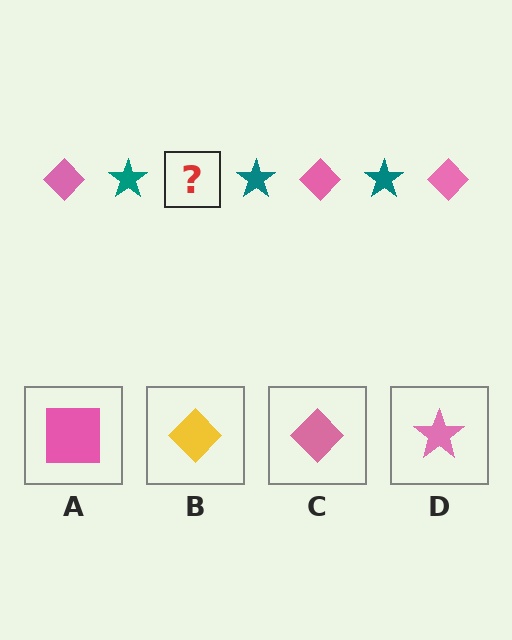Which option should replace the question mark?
Option C.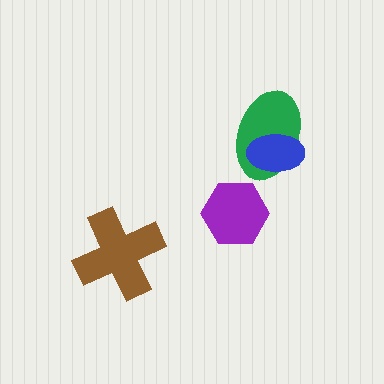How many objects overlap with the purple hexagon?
0 objects overlap with the purple hexagon.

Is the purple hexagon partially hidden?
No, no other shape covers it.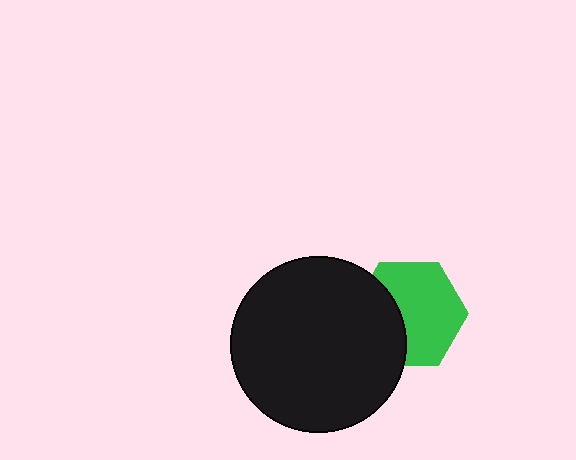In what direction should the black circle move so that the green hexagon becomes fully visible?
The black circle should move left. That is the shortest direction to clear the overlap and leave the green hexagon fully visible.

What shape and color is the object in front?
The object in front is a black circle.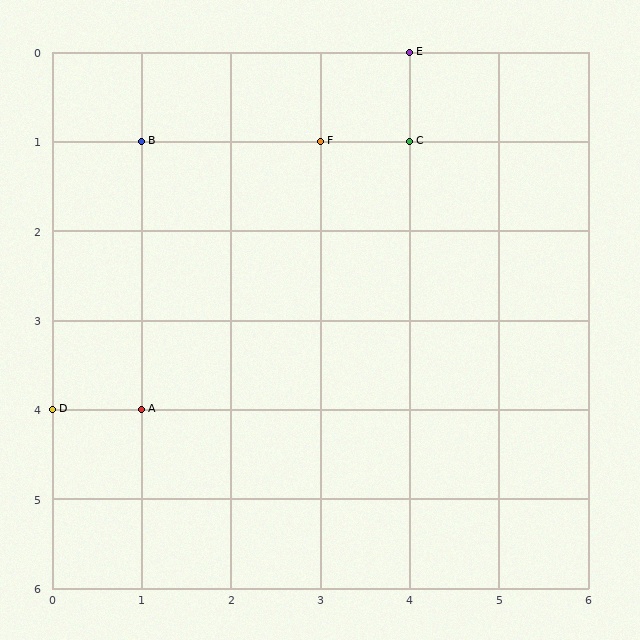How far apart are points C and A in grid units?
Points C and A are 3 columns and 3 rows apart (about 4.2 grid units diagonally).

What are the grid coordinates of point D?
Point D is at grid coordinates (0, 4).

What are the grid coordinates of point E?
Point E is at grid coordinates (4, 0).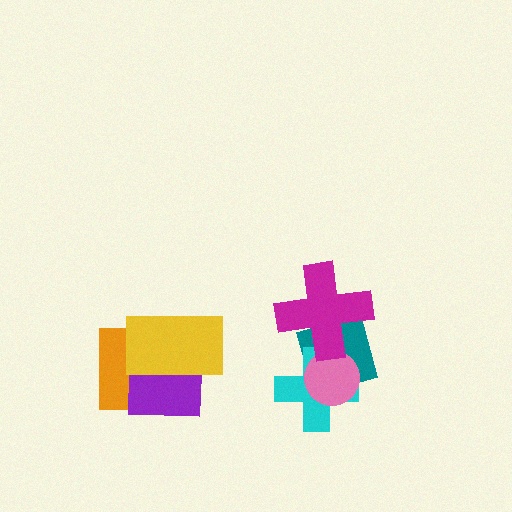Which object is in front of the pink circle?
The magenta cross is in front of the pink circle.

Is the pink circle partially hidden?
Yes, it is partially covered by another shape.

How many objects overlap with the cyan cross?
3 objects overlap with the cyan cross.